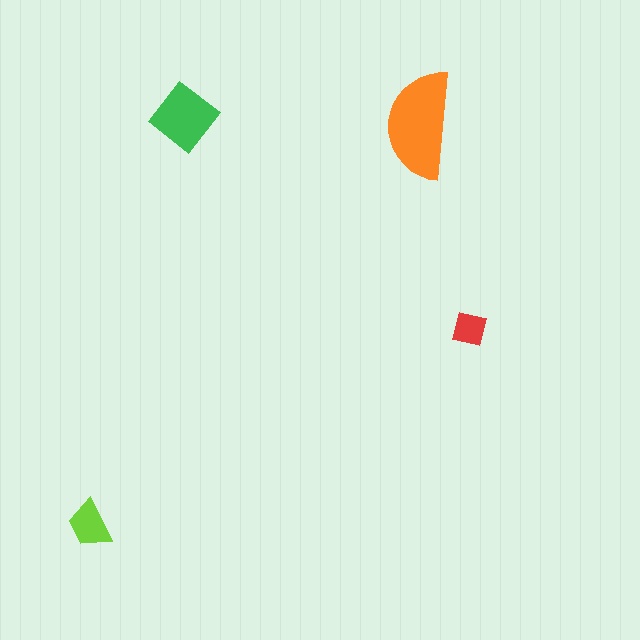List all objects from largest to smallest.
The orange semicircle, the green diamond, the lime trapezoid, the red square.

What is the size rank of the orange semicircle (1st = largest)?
1st.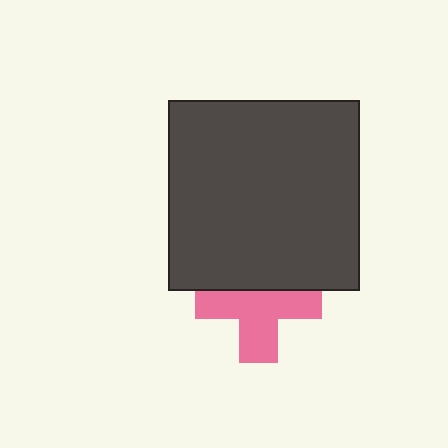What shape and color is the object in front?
The object in front is a dark gray square.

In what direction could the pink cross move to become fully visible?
The pink cross could move down. That would shift it out from behind the dark gray square entirely.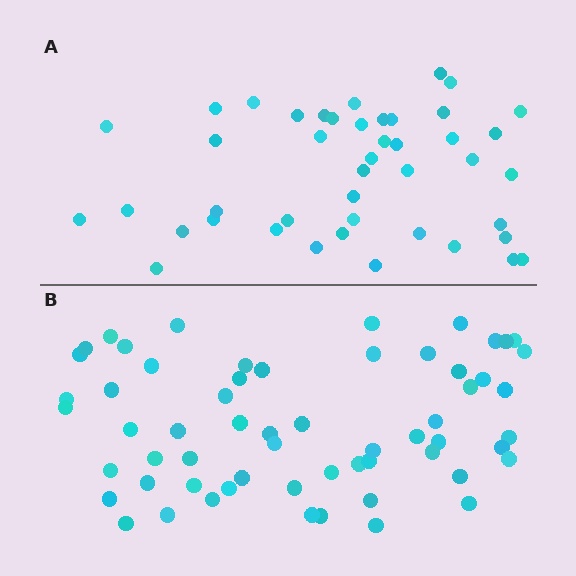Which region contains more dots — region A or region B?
Region B (the bottom region) has more dots.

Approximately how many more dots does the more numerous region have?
Region B has approximately 15 more dots than region A.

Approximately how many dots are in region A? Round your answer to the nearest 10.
About 40 dots. (The exact count is 44, which rounds to 40.)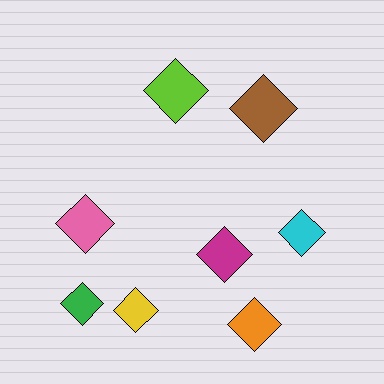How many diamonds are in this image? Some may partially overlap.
There are 8 diamonds.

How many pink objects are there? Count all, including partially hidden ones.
There is 1 pink object.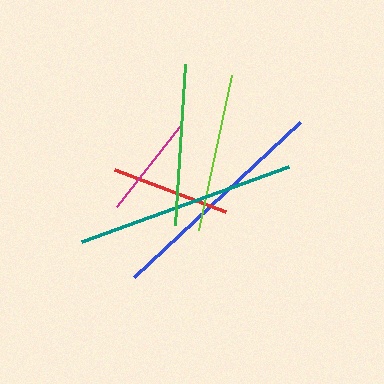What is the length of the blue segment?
The blue segment is approximately 228 pixels long.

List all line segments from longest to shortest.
From longest to shortest: blue, teal, green, lime, red, magenta.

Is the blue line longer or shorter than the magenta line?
The blue line is longer than the magenta line.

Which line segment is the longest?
The blue line is the longest at approximately 228 pixels.